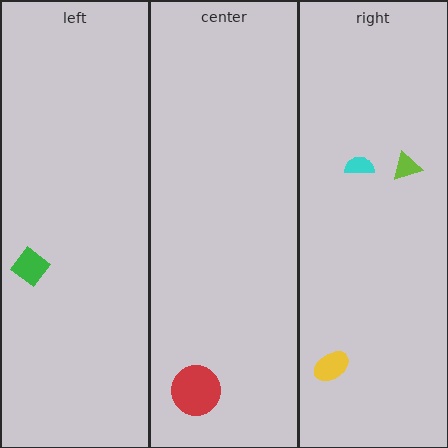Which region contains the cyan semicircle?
The right region.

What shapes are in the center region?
The red circle.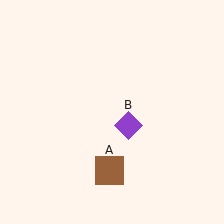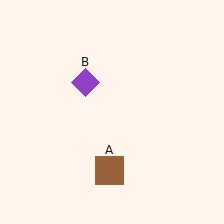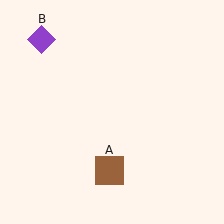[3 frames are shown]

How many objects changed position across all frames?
1 object changed position: purple diamond (object B).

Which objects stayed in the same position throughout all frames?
Brown square (object A) remained stationary.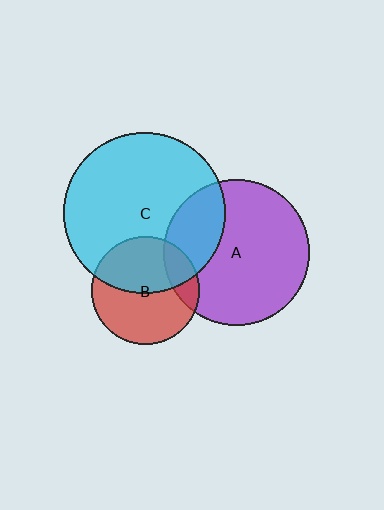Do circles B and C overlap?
Yes.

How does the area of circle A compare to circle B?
Approximately 1.8 times.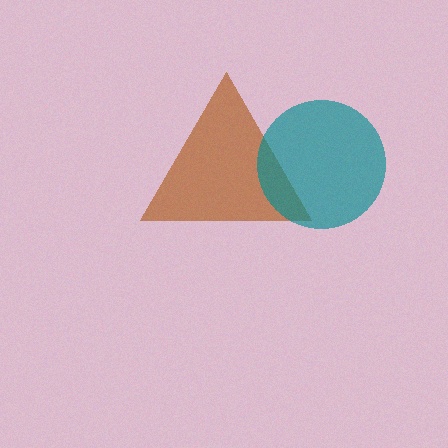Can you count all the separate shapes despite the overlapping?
Yes, there are 2 separate shapes.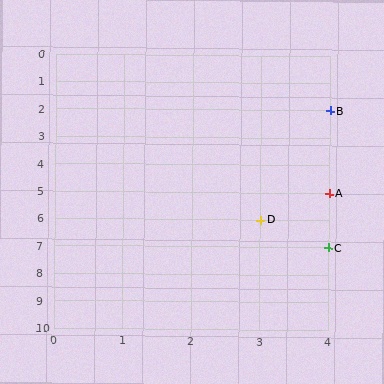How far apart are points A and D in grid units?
Points A and D are 1 column and 1 row apart (about 1.4 grid units diagonally).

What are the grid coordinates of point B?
Point B is at grid coordinates (4, 2).